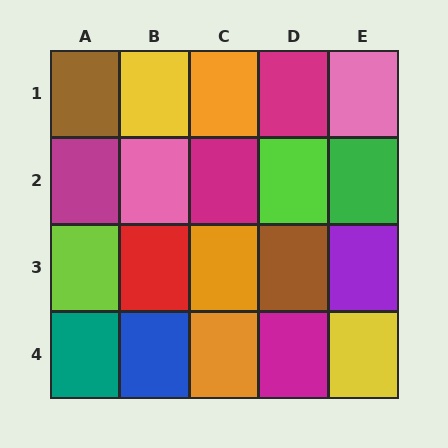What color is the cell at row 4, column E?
Yellow.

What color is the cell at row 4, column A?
Teal.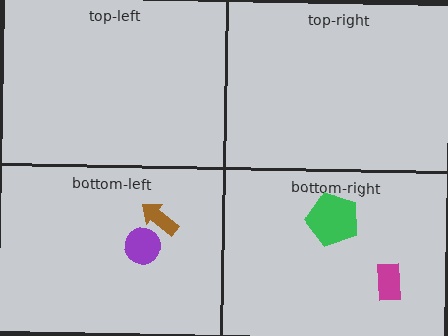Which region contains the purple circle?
The bottom-left region.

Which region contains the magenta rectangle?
The bottom-right region.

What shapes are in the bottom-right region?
The green pentagon, the magenta rectangle.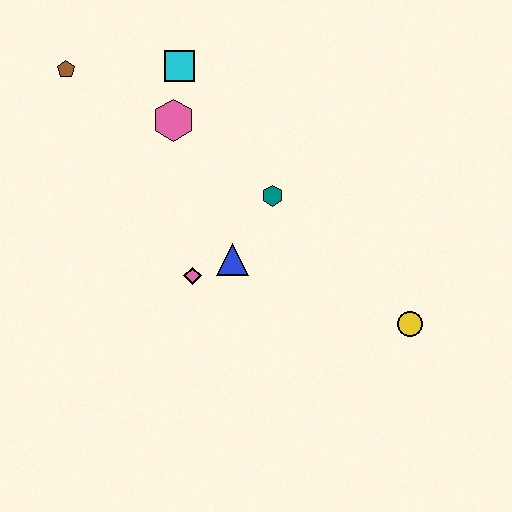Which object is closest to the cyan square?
The pink hexagon is closest to the cyan square.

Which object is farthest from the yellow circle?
The brown pentagon is farthest from the yellow circle.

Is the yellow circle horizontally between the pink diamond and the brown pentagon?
No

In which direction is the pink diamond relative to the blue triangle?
The pink diamond is to the left of the blue triangle.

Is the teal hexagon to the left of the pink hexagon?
No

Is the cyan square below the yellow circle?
No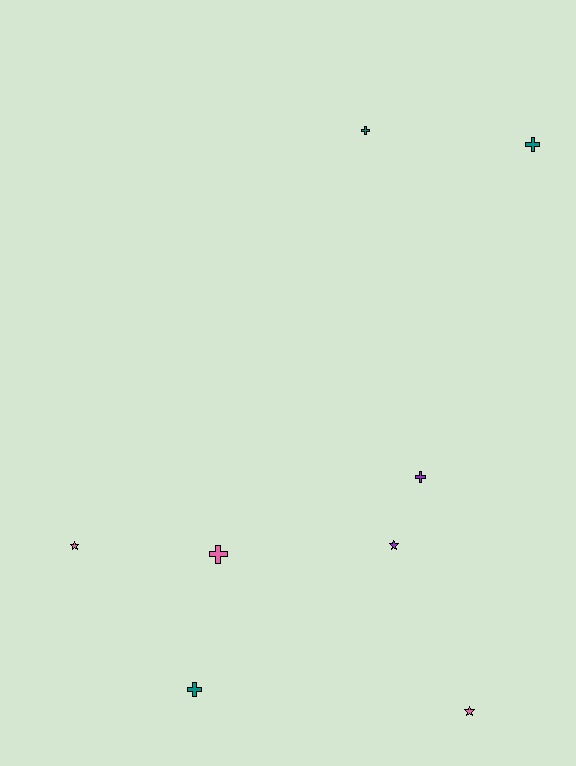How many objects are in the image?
There are 8 objects.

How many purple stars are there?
There is 1 purple star.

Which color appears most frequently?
Teal, with 3 objects.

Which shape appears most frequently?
Cross, with 5 objects.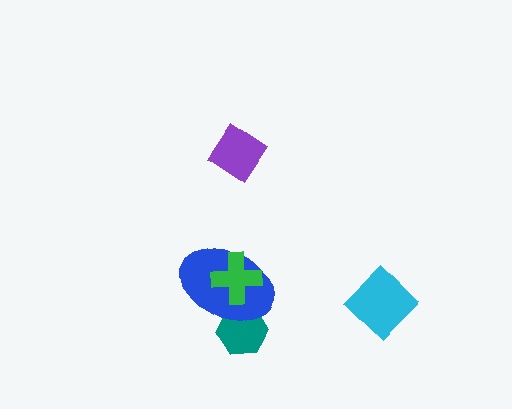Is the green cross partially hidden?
No, no other shape covers it.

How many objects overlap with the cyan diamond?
0 objects overlap with the cyan diamond.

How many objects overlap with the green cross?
1 object overlaps with the green cross.